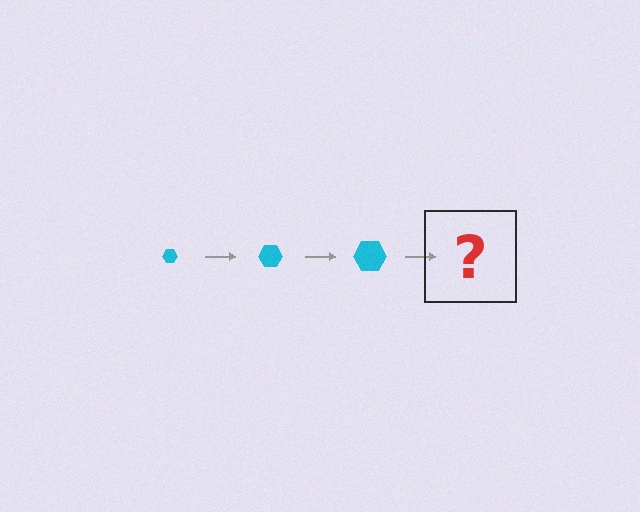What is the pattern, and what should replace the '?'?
The pattern is that the hexagon gets progressively larger each step. The '?' should be a cyan hexagon, larger than the previous one.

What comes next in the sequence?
The next element should be a cyan hexagon, larger than the previous one.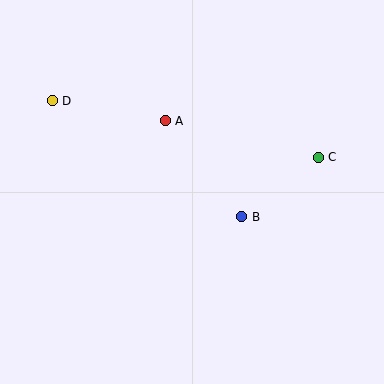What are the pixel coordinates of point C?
Point C is at (318, 157).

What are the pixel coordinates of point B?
Point B is at (242, 217).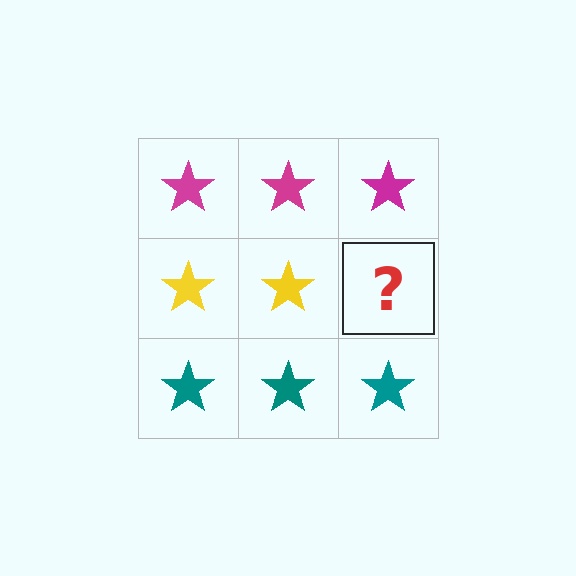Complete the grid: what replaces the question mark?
The question mark should be replaced with a yellow star.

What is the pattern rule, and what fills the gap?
The rule is that each row has a consistent color. The gap should be filled with a yellow star.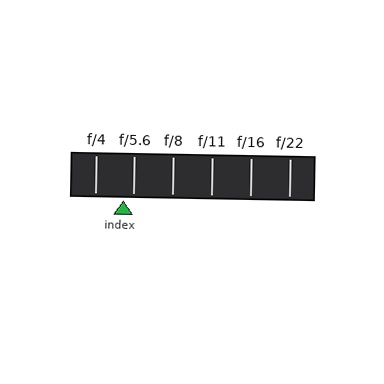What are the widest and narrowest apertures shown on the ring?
The widest aperture shown is f/4 and the narrowest is f/22.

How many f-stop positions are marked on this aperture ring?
There are 6 f-stop positions marked.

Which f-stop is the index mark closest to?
The index mark is closest to f/5.6.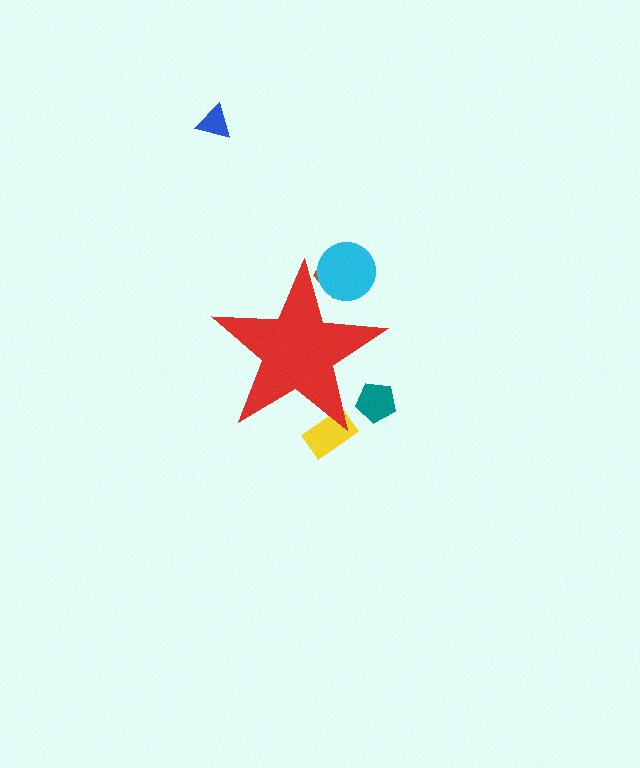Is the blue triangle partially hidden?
No, the blue triangle is fully visible.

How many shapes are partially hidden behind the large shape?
4 shapes are partially hidden.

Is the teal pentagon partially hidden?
Yes, the teal pentagon is partially hidden behind the red star.